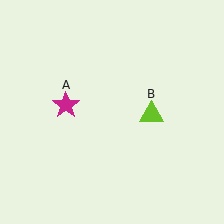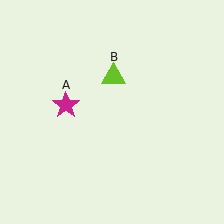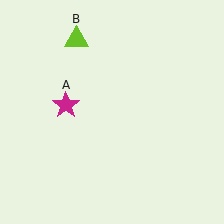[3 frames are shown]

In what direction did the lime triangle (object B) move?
The lime triangle (object B) moved up and to the left.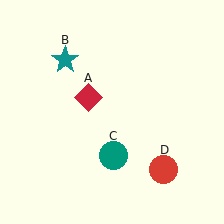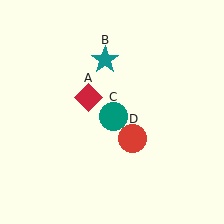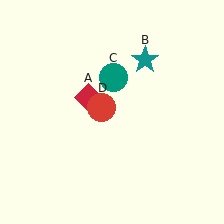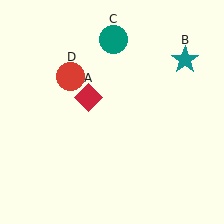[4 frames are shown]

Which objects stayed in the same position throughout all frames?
Red diamond (object A) remained stationary.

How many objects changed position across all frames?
3 objects changed position: teal star (object B), teal circle (object C), red circle (object D).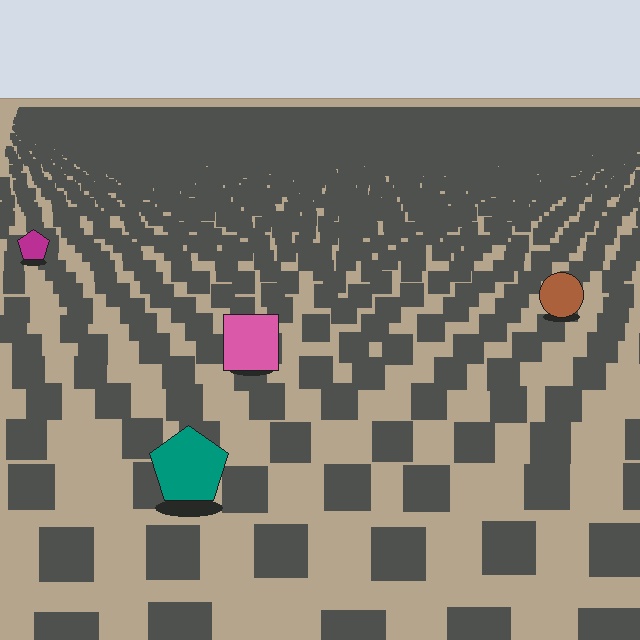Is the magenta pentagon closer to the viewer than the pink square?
No. The pink square is closer — you can tell from the texture gradient: the ground texture is coarser near it.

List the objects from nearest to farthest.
From nearest to farthest: the teal pentagon, the pink square, the brown circle, the magenta pentagon.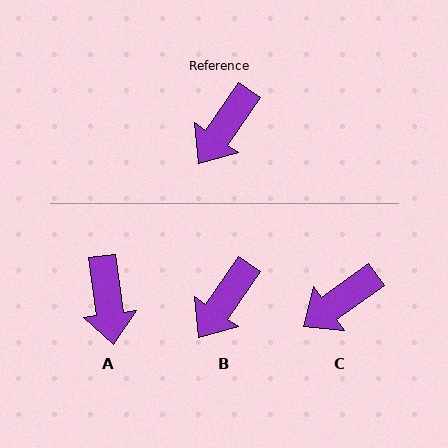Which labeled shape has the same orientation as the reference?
B.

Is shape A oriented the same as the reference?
No, it is off by about 42 degrees.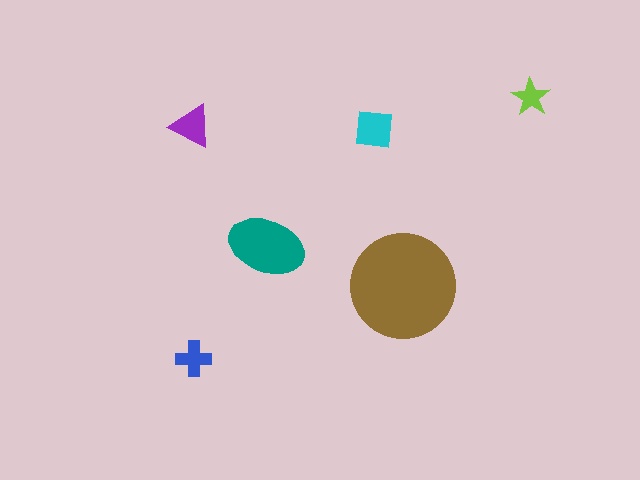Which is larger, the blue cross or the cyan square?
The cyan square.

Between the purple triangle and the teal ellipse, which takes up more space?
The teal ellipse.